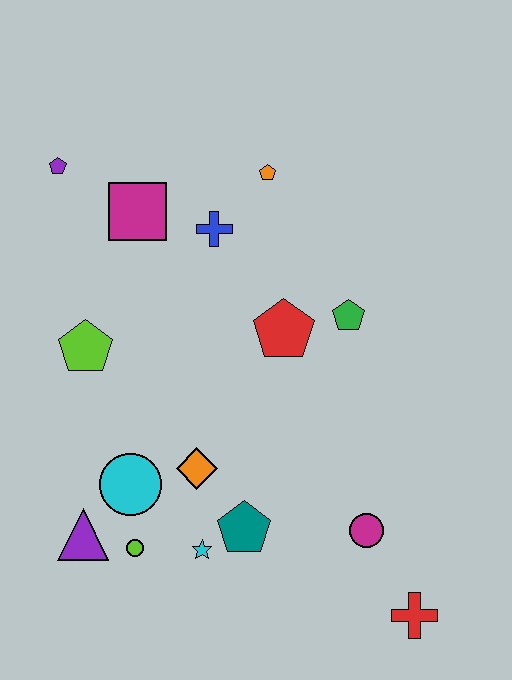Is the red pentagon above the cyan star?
Yes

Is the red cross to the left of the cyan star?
No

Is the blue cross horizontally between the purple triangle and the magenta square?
No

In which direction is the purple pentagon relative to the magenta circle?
The purple pentagon is above the magenta circle.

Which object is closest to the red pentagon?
The green pentagon is closest to the red pentagon.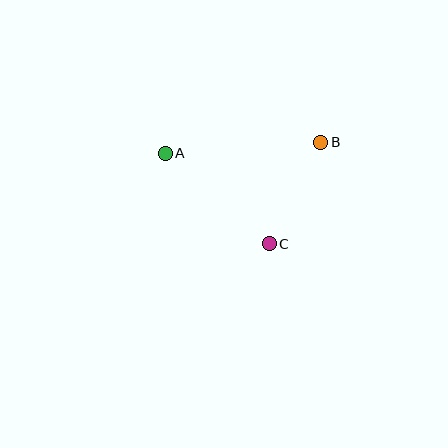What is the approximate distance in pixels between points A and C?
The distance between A and C is approximately 138 pixels.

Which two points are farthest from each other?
Points A and B are farthest from each other.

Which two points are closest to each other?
Points B and C are closest to each other.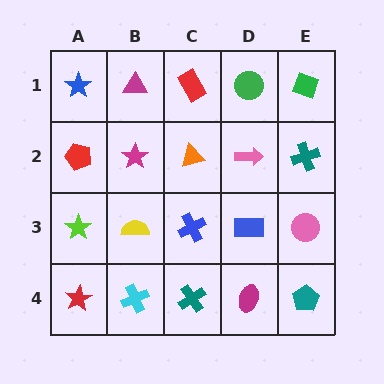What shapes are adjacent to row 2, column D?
A green circle (row 1, column D), a blue rectangle (row 3, column D), an orange triangle (row 2, column C), a teal cross (row 2, column E).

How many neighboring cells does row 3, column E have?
3.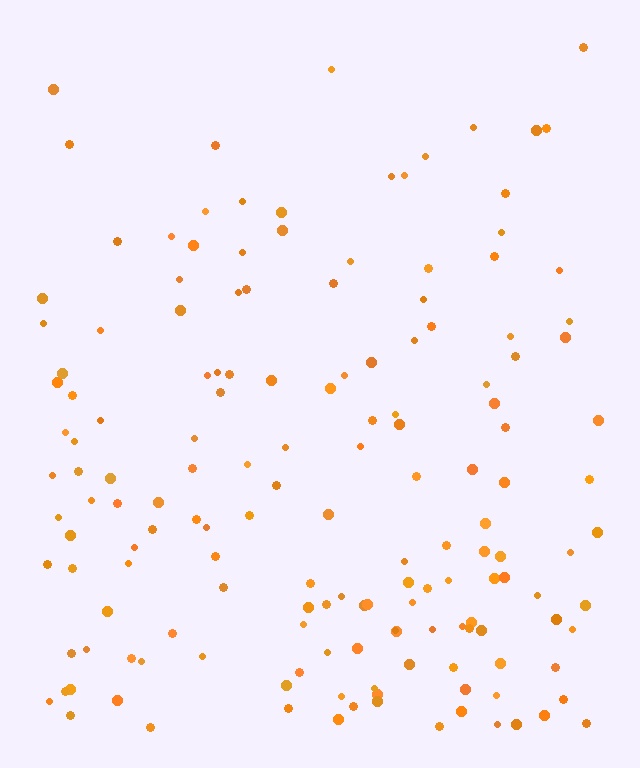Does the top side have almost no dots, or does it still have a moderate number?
Still a moderate number, just noticeably fewer than the bottom.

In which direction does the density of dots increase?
From top to bottom, with the bottom side densest.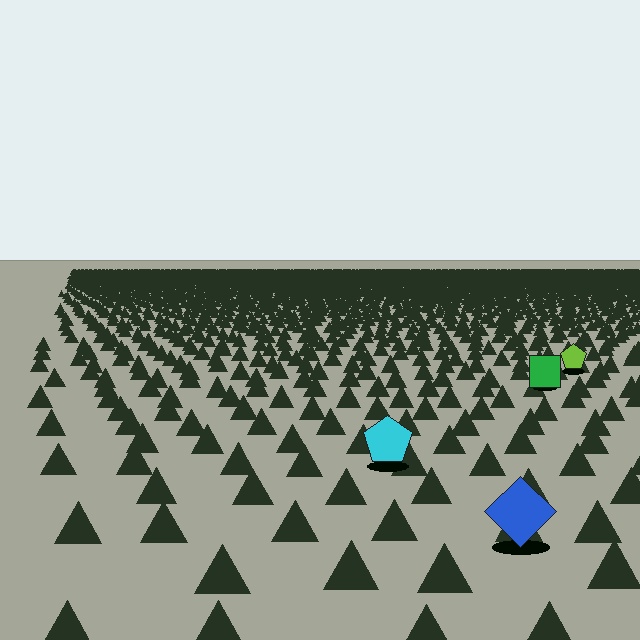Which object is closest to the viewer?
The blue diamond is closest. The texture marks near it are larger and more spread out.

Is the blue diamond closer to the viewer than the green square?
Yes. The blue diamond is closer — you can tell from the texture gradient: the ground texture is coarser near it.